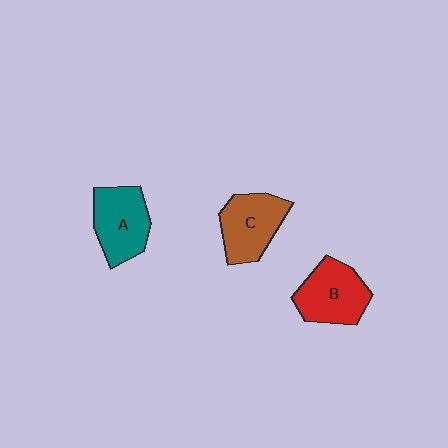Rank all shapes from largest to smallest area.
From largest to smallest: B (red), A (teal), C (brown).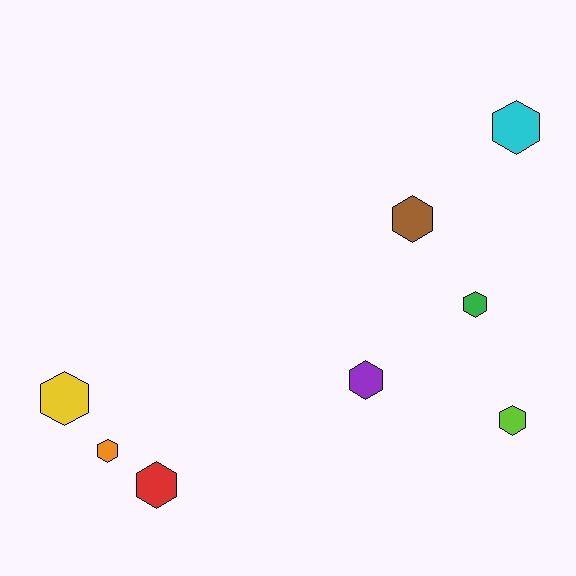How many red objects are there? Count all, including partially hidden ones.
There is 1 red object.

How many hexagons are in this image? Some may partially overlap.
There are 8 hexagons.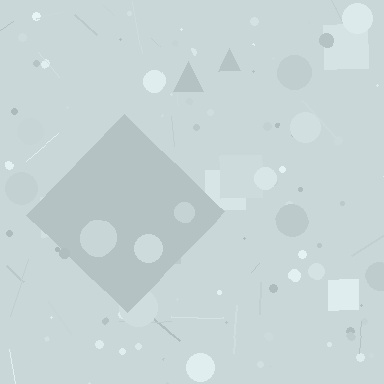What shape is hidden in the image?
A diamond is hidden in the image.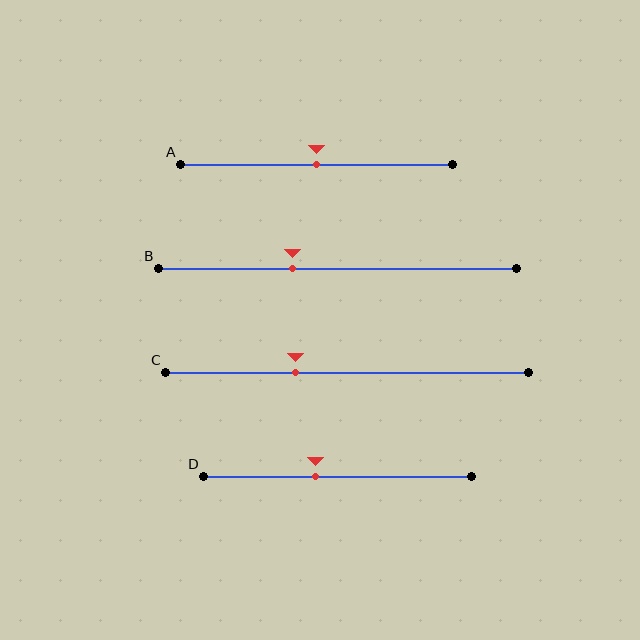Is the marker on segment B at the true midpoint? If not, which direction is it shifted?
No, the marker on segment B is shifted to the left by about 13% of the segment length.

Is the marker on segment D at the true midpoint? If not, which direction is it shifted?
No, the marker on segment D is shifted to the left by about 8% of the segment length.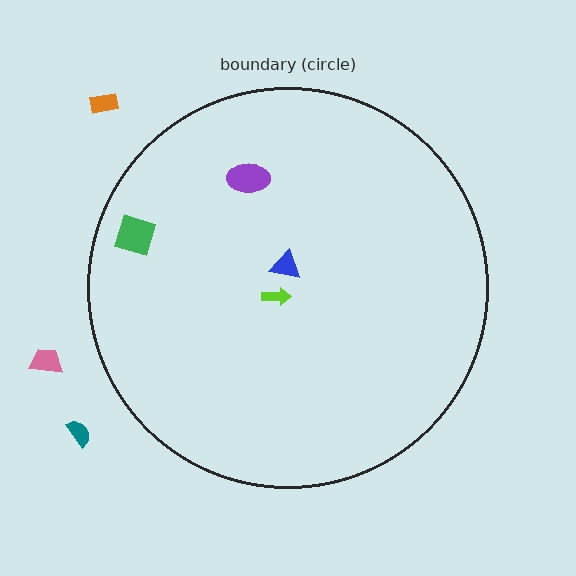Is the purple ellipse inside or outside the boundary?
Inside.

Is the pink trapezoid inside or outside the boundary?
Outside.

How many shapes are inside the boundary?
4 inside, 3 outside.